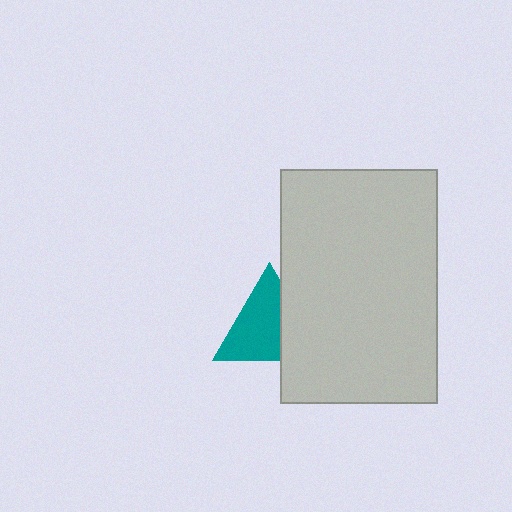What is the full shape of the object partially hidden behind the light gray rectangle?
The partially hidden object is a teal triangle.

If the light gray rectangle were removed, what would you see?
You would see the complete teal triangle.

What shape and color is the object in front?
The object in front is a light gray rectangle.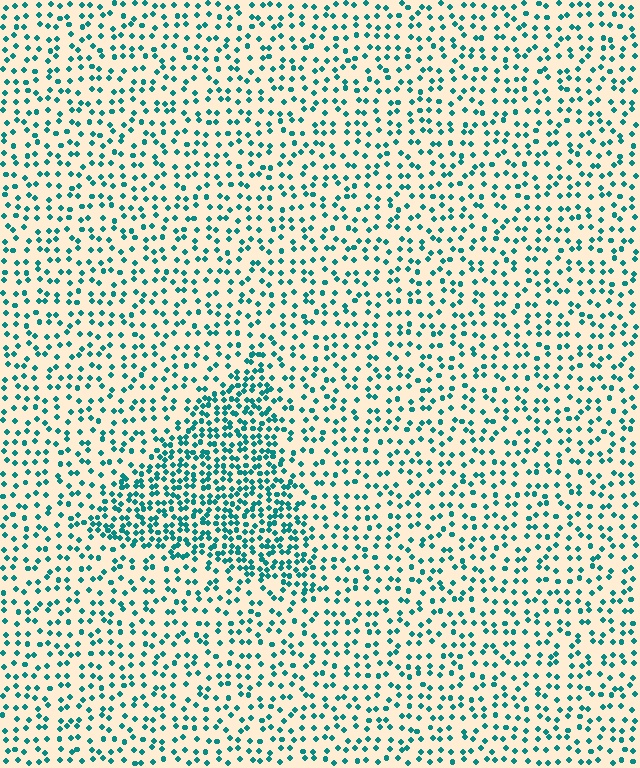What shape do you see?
I see a triangle.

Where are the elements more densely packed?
The elements are more densely packed inside the triangle boundary.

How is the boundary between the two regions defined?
The boundary is defined by a change in element density (approximately 2.1x ratio). All elements are the same color, size, and shape.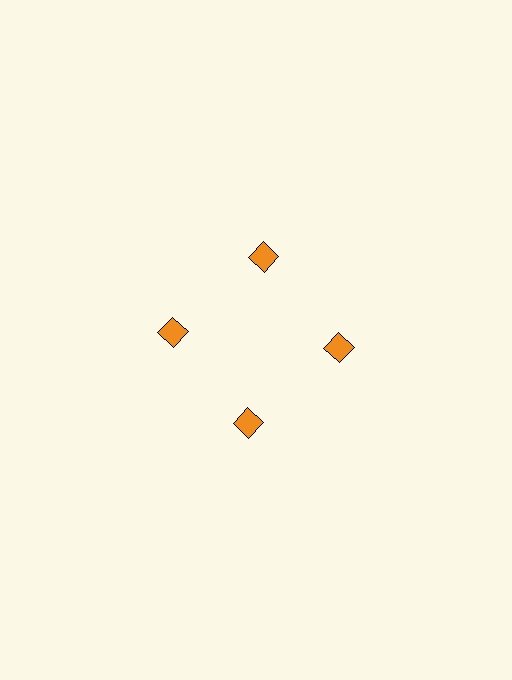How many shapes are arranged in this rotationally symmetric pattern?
There are 4 shapes, arranged in 4 groups of 1.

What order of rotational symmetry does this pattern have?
This pattern has 4-fold rotational symmetry.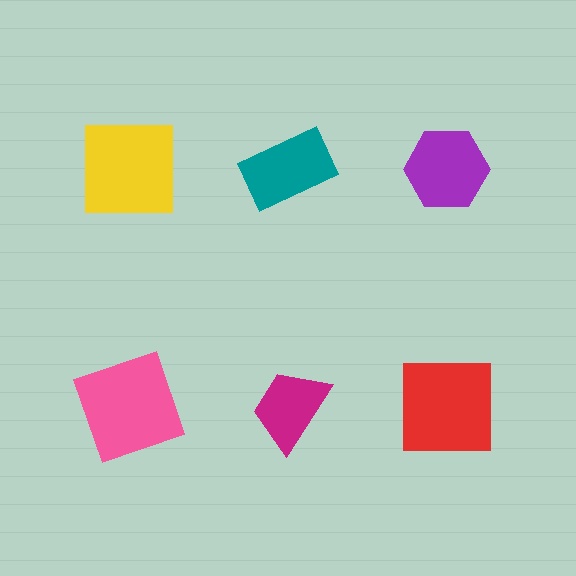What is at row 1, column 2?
A teal rectangle.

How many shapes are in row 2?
3 shapes.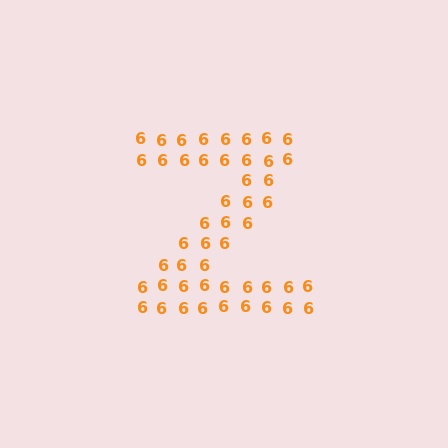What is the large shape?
The large shape is the letter Z.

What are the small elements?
The small elements are digit 6's.